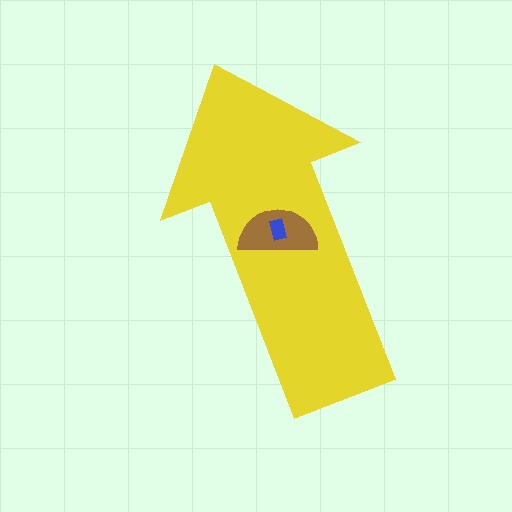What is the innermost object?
The blue rectangle.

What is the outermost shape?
The yellow arrow.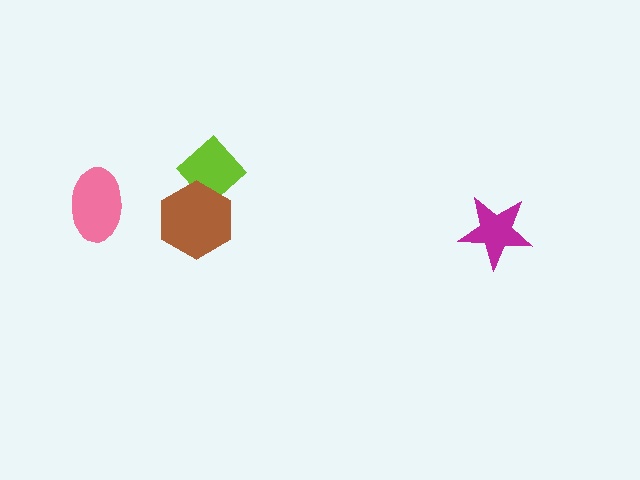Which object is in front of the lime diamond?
The brown hexagon is in front of the lime diamond.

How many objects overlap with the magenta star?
0 objects overlap with the magenta star.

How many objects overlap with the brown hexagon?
1 object overlaps with the brown hexagon.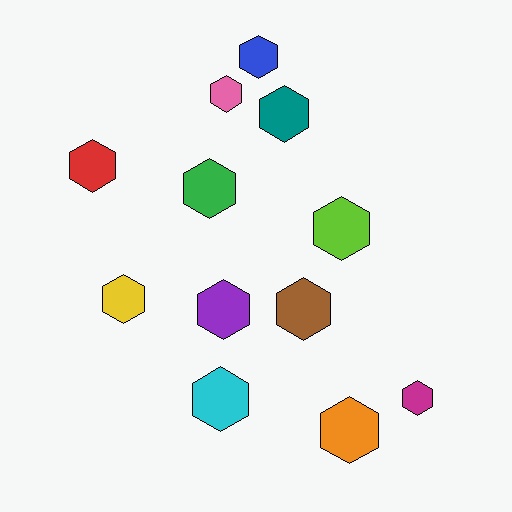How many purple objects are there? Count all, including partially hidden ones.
There is 1 purple object.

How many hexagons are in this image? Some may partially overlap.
There are 12 hexagons.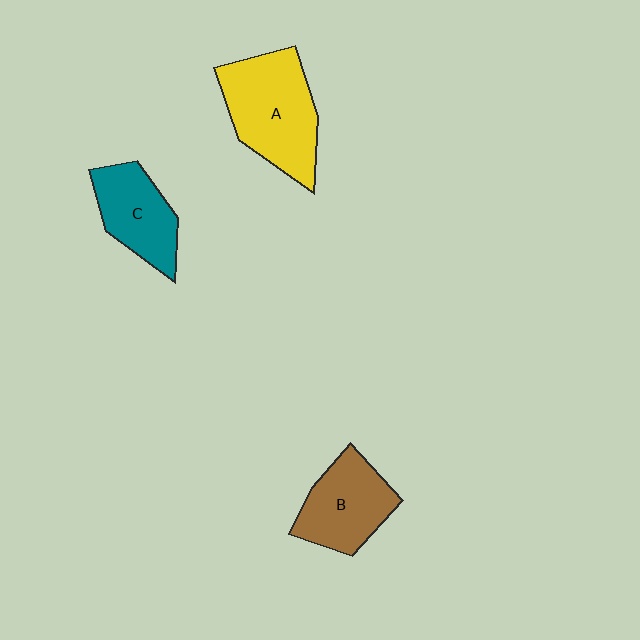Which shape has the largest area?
Shape A (yellow).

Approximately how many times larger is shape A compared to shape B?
Approximately 1.4 times.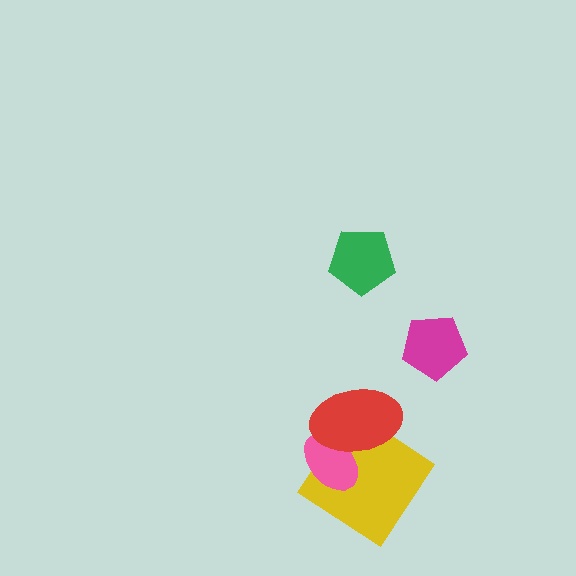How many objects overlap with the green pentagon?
0 objects overlap with the green pentagon.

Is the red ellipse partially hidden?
No, no other shape covers it.